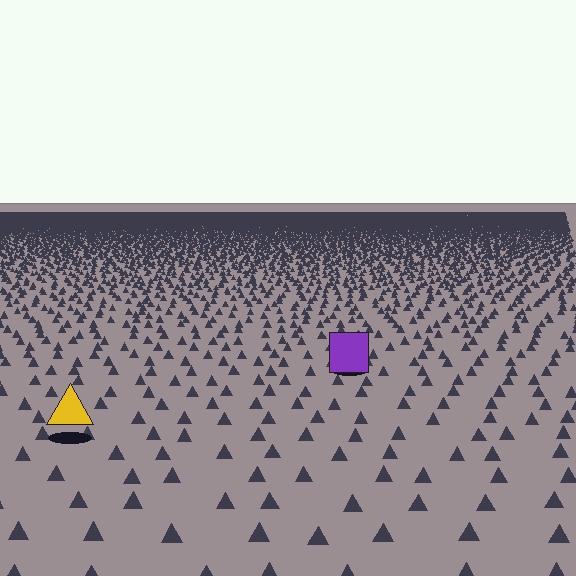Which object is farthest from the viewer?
The purple square is farthest from the viewer. It appears smaller and the ground texture around it is denser.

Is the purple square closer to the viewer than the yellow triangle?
No. The yellow triangle is closer — you can tell from the texture gradient: the ground texture is coarser near it.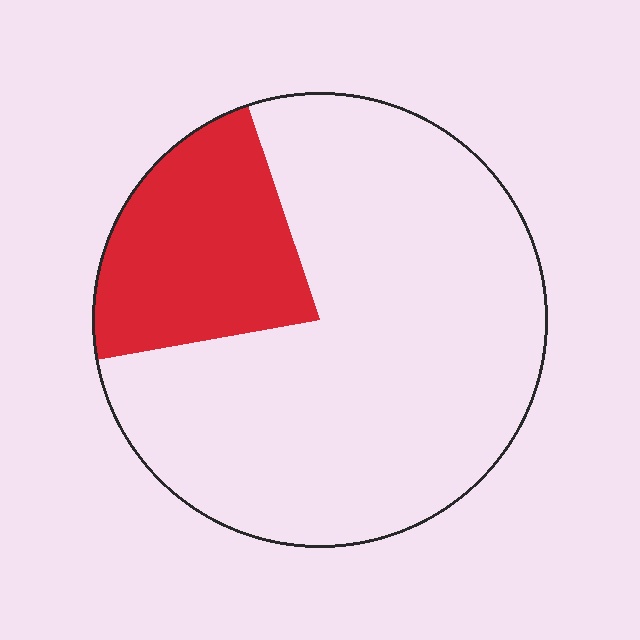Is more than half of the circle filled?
No.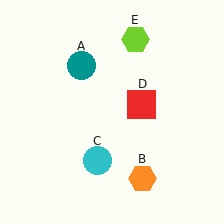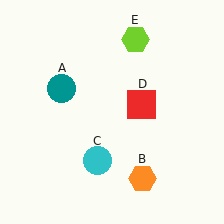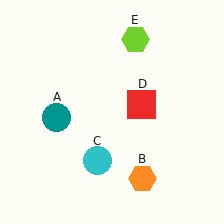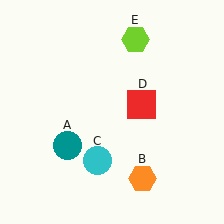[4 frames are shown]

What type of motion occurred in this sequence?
The teal circle (object A) rotated counterclockwise around the center of the scene.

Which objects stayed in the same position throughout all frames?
Orange hexagon (object B) and cyan circle (object C) and red square (object D) and lime hexagon (object E) remained stationary.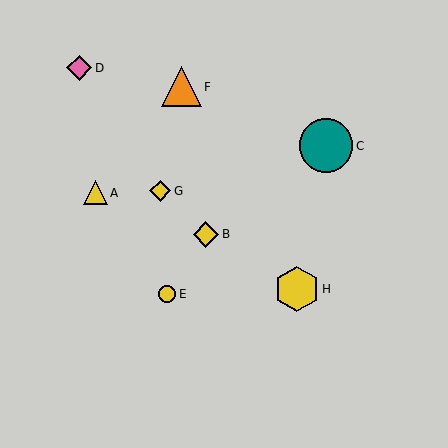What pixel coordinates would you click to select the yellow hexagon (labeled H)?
Click at (297, 289) to select the yellow hexagon H.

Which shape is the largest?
The teal circle (labeled C) is the largest.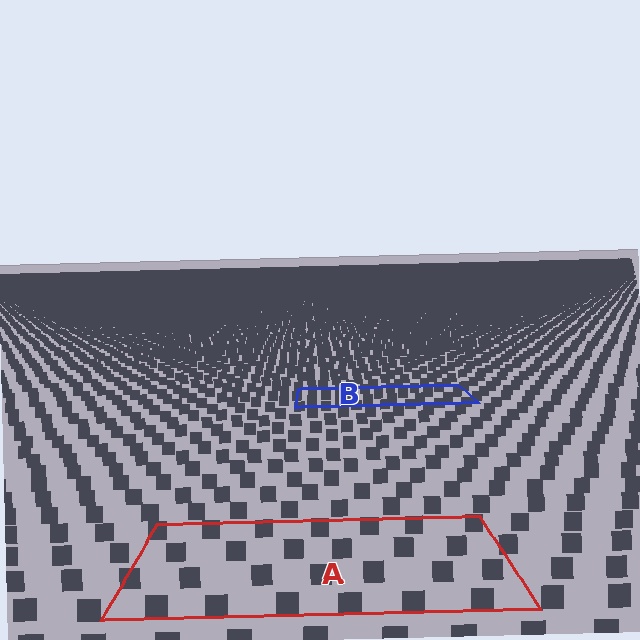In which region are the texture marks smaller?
The texture marks are smaller in region B, because it is farther away.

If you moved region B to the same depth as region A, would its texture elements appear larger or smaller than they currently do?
They would appear larger. At a closer depth, the same texture elements are projected at a bigger on-screen size.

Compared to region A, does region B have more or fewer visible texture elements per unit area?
Region B has more texture elements per unit area — they are packed more densely because it is farther away.